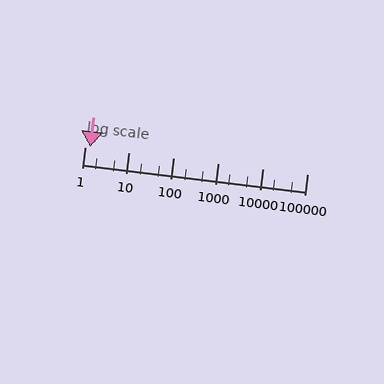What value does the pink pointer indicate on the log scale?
The pointer indicates approximately 1.3.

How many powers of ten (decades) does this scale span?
The scale spans 5 decades, from 1 to 100000.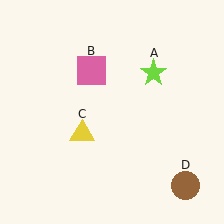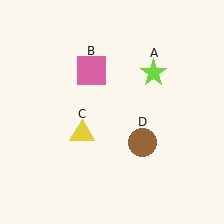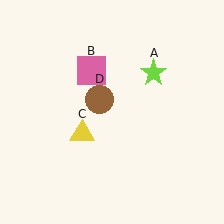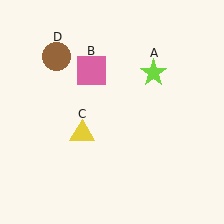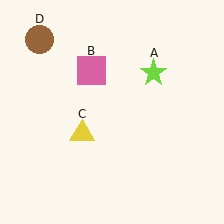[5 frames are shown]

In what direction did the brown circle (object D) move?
The brown circle (object D) moved up and to the left.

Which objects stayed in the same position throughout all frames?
Lime star (object A) and pink square (object B) and yellow triangle (object C) remained stationary.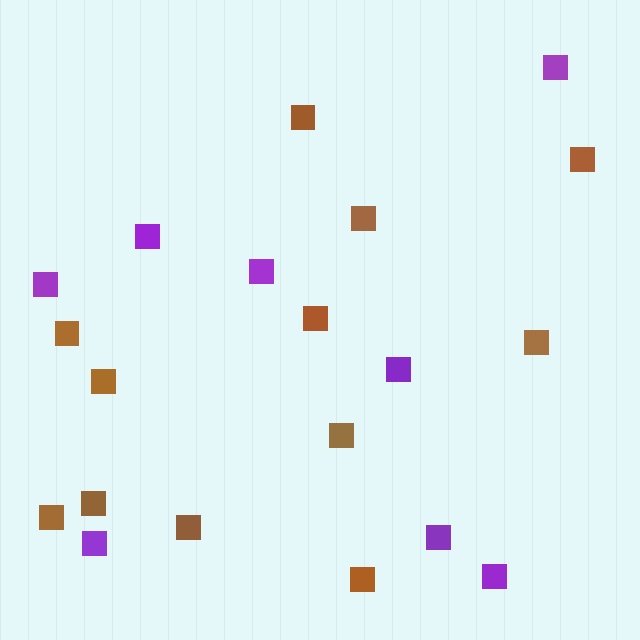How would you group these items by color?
There are 2 groups: one group of purple squares (8) and one group of brown squares (12).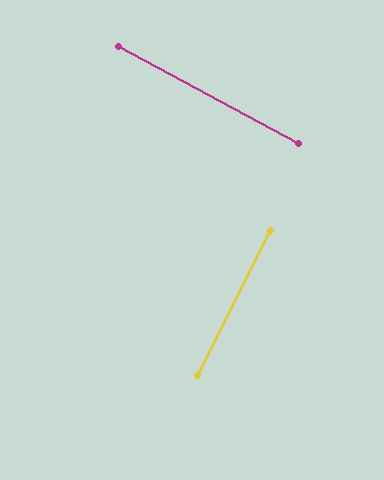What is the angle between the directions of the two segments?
Approximately 89 degrees.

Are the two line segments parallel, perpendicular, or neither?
Perpendicular — they meet at approximately 89°.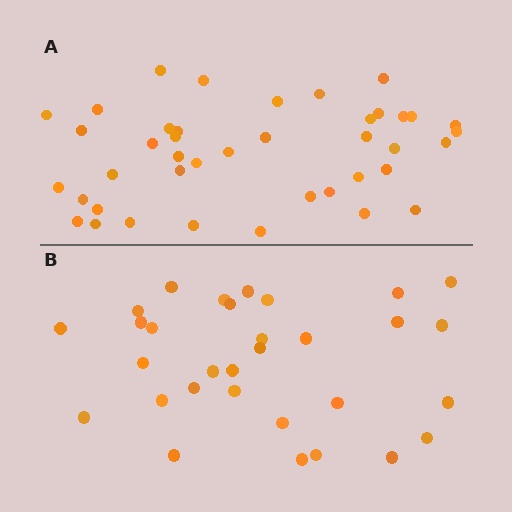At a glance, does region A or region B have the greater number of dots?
Region A (the top region) has more dots.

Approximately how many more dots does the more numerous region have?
Region A has roughly 10 or so more dots than region B.